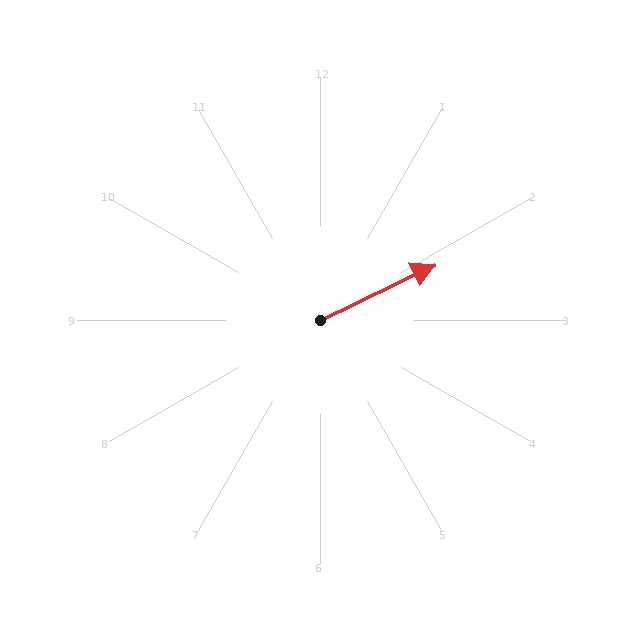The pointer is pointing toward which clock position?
Roughly 2 o'clock.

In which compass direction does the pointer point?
Northeast.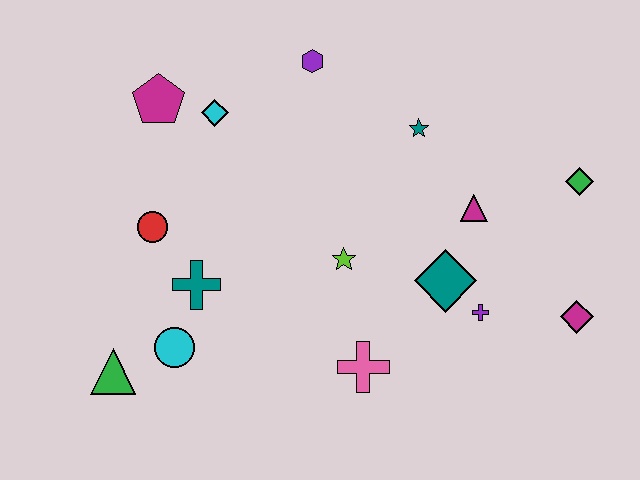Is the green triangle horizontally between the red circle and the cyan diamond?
No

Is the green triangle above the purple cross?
No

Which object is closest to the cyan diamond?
The magenta pentagon is closest to the cyan diamond.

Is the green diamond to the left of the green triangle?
No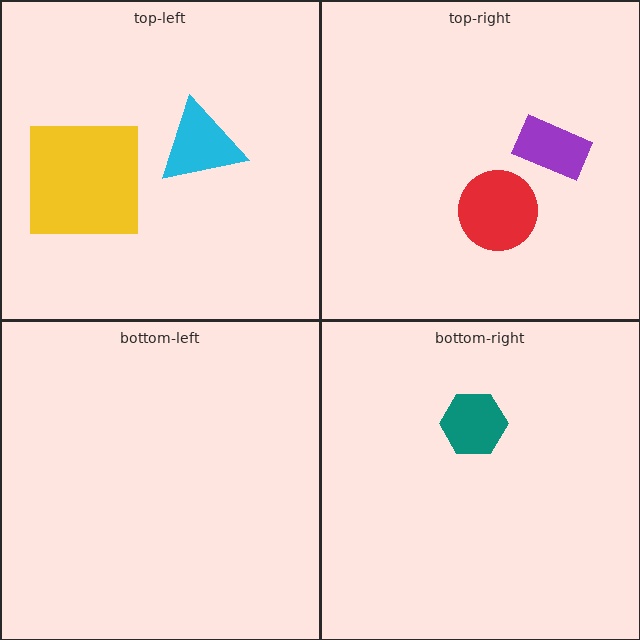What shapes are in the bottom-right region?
The teal hexagon.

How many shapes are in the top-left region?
2.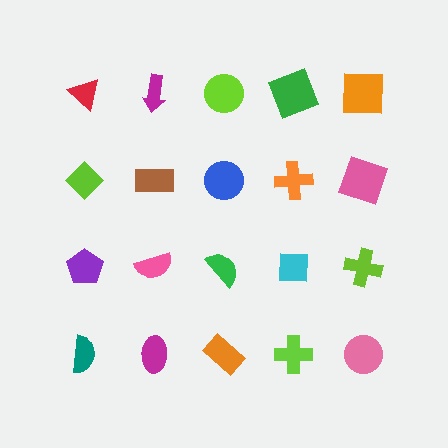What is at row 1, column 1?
A red triangle.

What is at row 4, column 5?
A pink circle.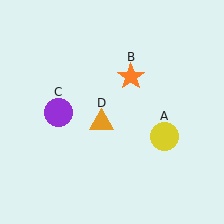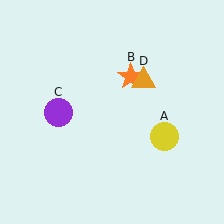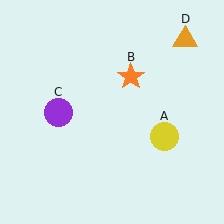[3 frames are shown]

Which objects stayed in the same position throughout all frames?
Yellow circle (object A) and orange star (object B) and purple circle (object C) remained stationary.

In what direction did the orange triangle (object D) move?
The orange triangle (object D) moved up and to the right.